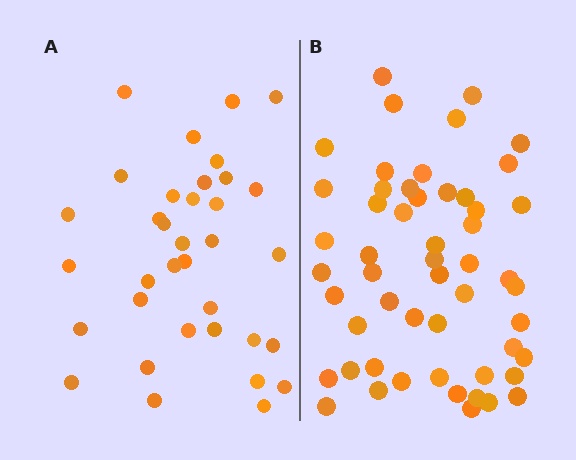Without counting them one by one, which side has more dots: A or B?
Region B (the right region) has more dots.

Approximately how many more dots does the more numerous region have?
Region B has approximately 20 more dots than region A.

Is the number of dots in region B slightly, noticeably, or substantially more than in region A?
Region B has substantially more. The ratio is roughly 1.5 to 1.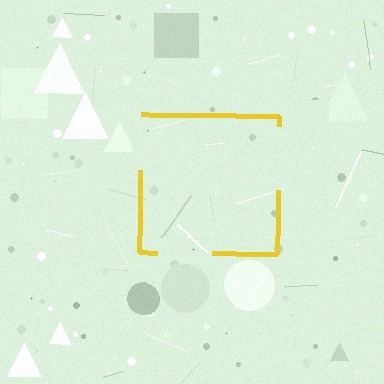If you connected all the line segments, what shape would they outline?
They would outline a square.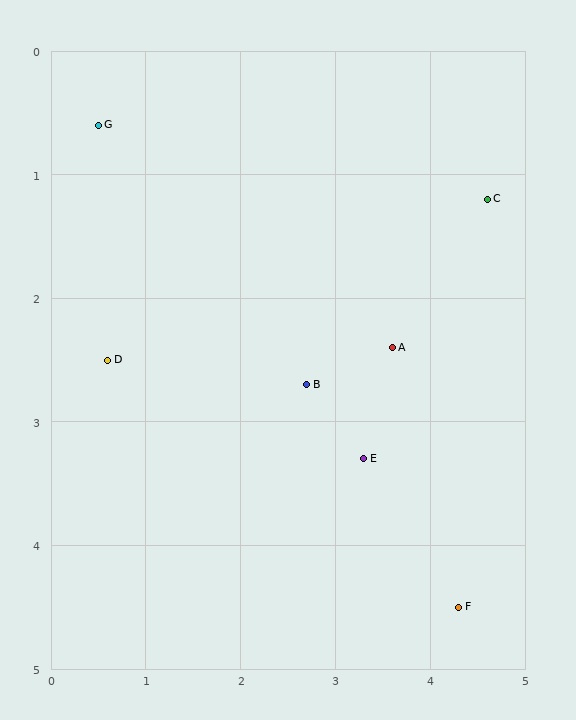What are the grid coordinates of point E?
Point E is at approximately (3.3, 3.3).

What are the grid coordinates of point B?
Point B is at approximately (2.7, 2.7).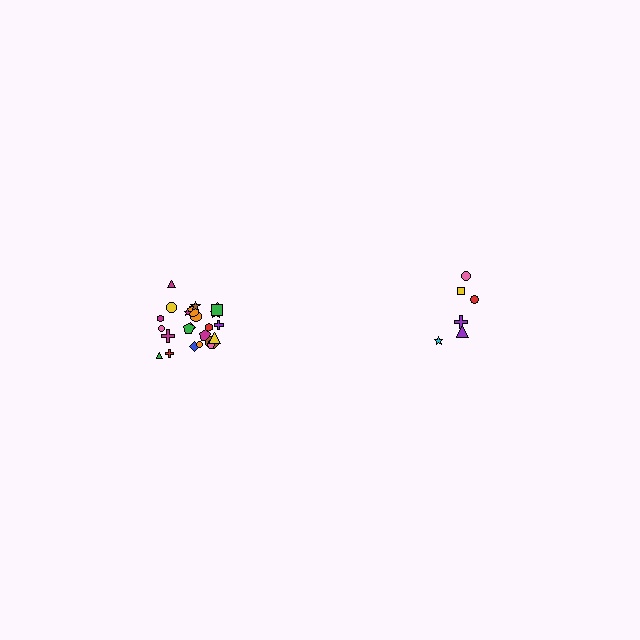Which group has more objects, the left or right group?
The left group.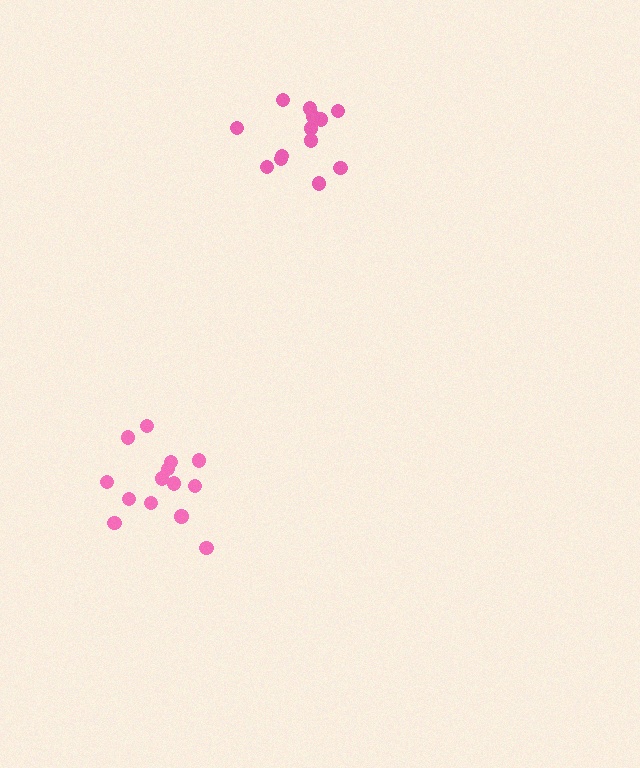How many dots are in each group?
Group 1: 13 dots, Group 2: 14 dots (27 total).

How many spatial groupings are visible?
There are 2 spatial groupings.